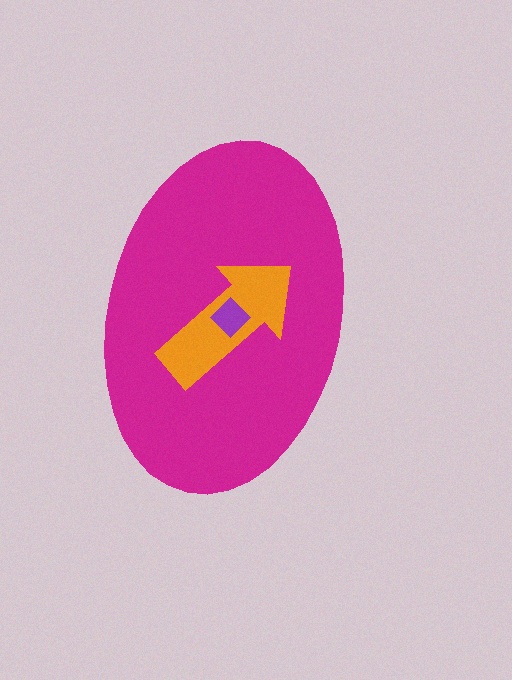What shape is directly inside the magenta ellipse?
The orange arrow.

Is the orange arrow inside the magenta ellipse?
Yes.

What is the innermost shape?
The purple diamond.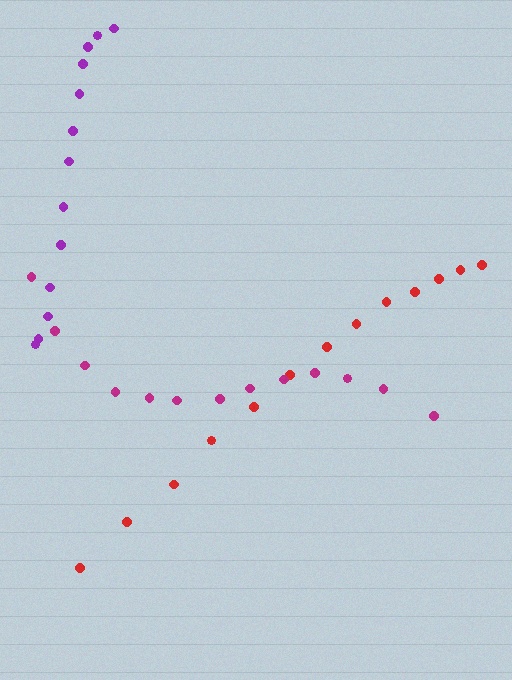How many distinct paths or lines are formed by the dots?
There are 3 distinct paths.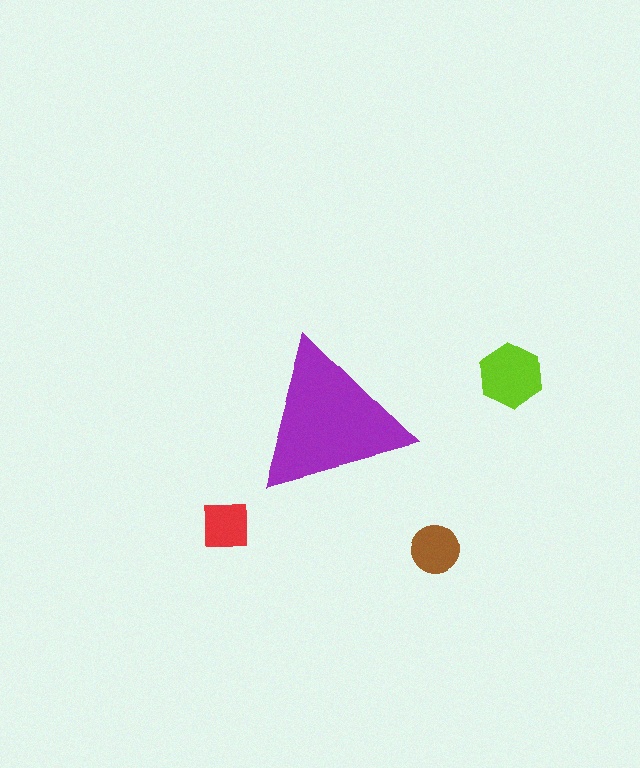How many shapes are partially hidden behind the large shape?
0 shapes are partially hidden.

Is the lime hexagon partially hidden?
No, the lime hexagon is fully visible.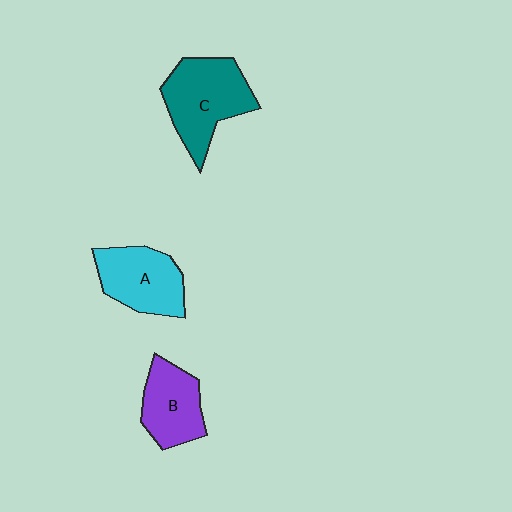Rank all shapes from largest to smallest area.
From largest to smallest: C (teal), A (cyan), B (purple).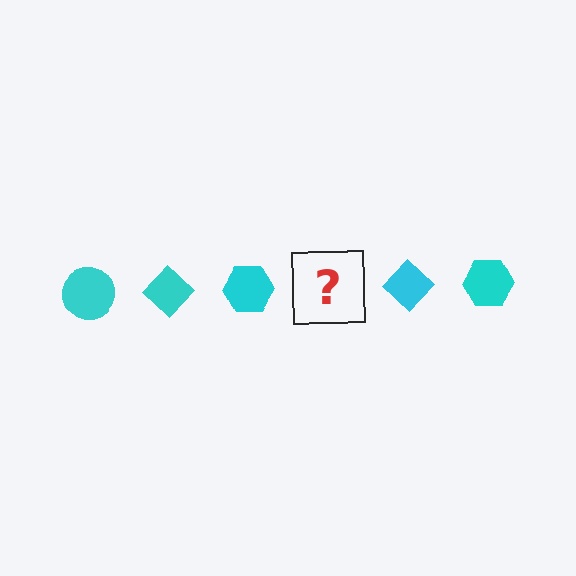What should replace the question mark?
The question mark should be replaced with a cyan circle.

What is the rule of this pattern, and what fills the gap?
The rule is that the pattern cycles through circle, diamond, hexagon shapes in cyan. The gap should be filled with a cyan circle.